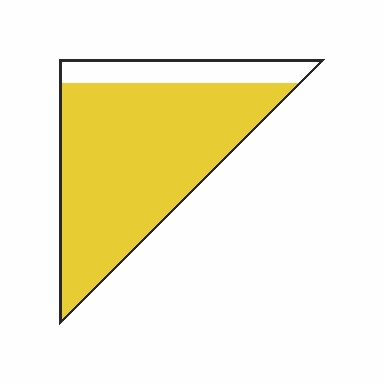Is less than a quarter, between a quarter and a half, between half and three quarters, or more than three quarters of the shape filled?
More than three quarters.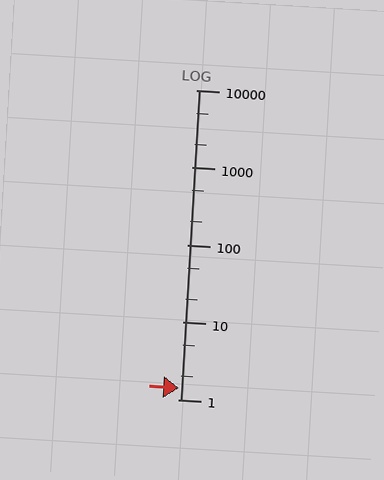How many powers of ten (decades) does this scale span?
The scale spans 4 decades, from 1 to 10000.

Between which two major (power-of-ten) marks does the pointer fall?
The pointer is between 1 and 10.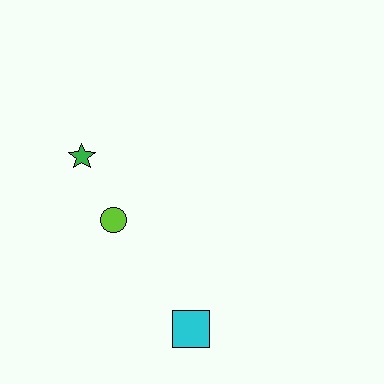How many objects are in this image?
There are 3 objects.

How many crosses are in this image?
There are no crosses.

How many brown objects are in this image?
There are no brown objects.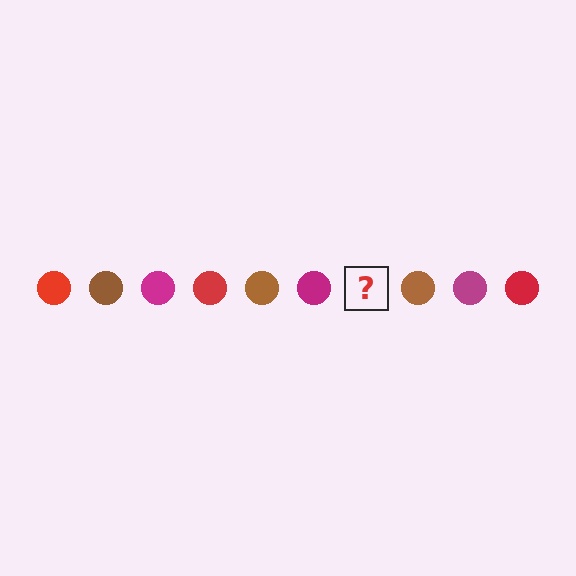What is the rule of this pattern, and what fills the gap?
The rule is that the pattern cycles through red, brown, magenta circles. The gap should be filled with a red circle.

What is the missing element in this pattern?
The missing element is a red circle.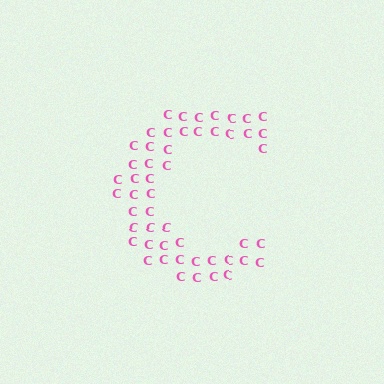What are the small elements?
The small elements are letter C's.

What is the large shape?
The large shape is the letter C.